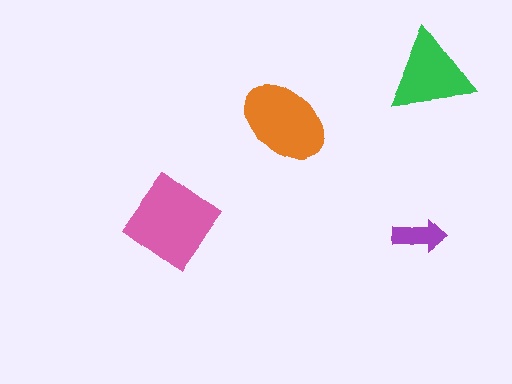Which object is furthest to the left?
The pink diamond is leftmost.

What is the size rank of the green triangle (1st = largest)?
3rd.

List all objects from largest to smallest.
The pink diamond, the orange ellipse, the green triangle, the purple arrow.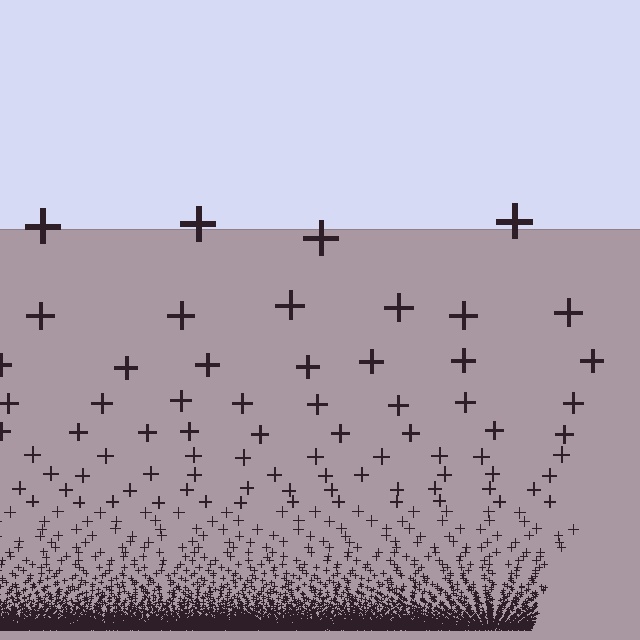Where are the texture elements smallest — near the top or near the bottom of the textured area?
Near the bottom.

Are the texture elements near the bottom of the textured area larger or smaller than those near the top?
Smaller. The gradient is inverted — elements near the bottom are smaller and denser.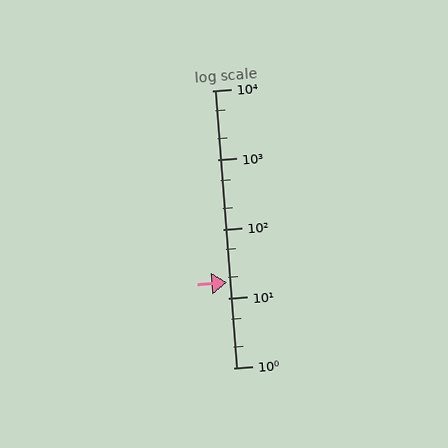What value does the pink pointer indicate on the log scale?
The pointer indicates approximately 17.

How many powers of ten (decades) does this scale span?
The scale spans 4 decades, from 1 to 10000.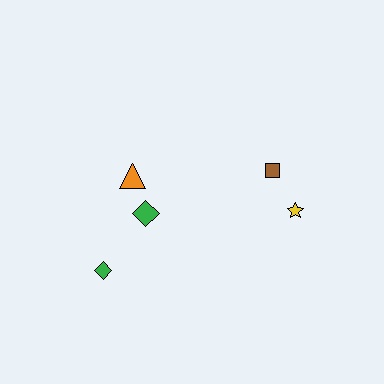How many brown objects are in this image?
There is 1 brown object.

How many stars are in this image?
There is 1 star.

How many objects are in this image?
There are 5 objects.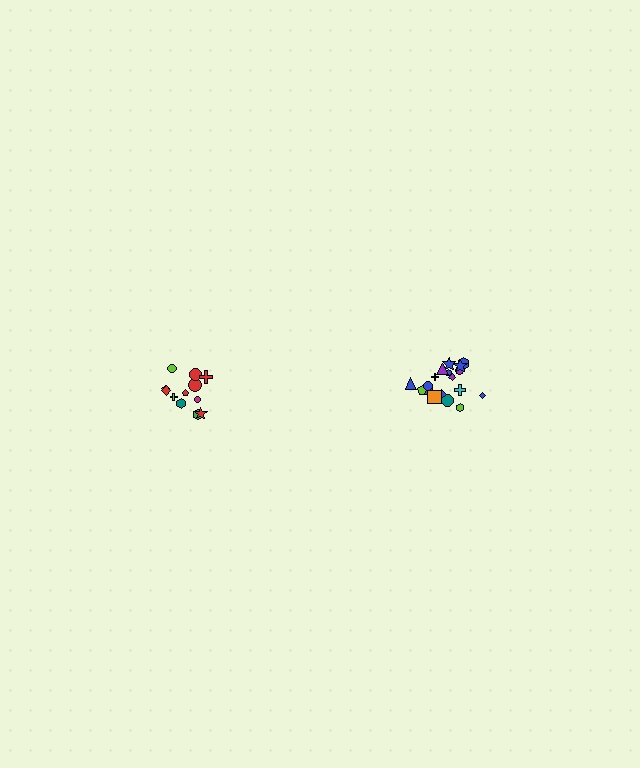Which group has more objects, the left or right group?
The right group.